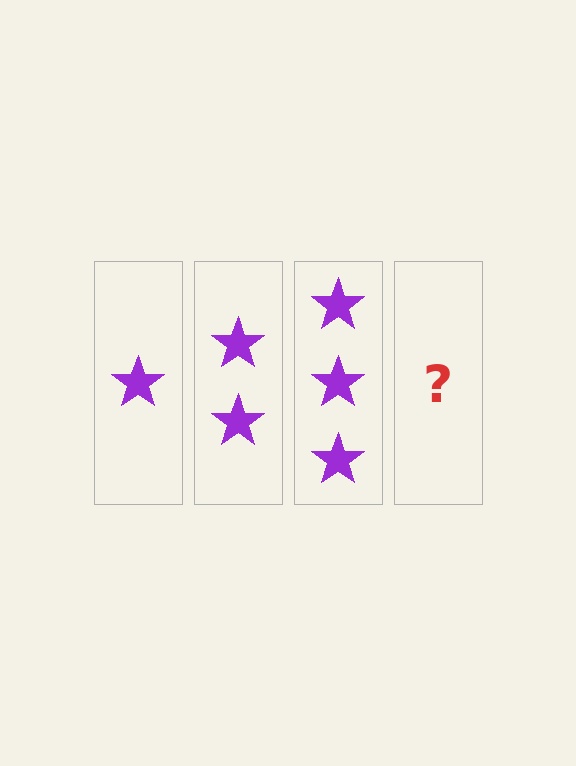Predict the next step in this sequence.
The next step is 4 stars.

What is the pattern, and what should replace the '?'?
The pattern is that each step adds one more star. The '?' should be 4 stars.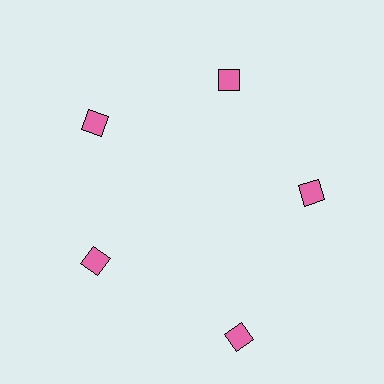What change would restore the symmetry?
The symmetry would be restored by moving it inward, back onto the ring so that all 5 diamonds sit at equal angles and equal distance from the center.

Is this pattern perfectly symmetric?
No. The 5 pink diamonds are arranged in a ring, but one element near the 5 o'clock position is pushed outward from the center, breaking the 5-fold rotational symmetry.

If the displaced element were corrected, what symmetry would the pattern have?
It would have 5-fold rotational symmetry — the pattern would map onto itself every 72 degrees.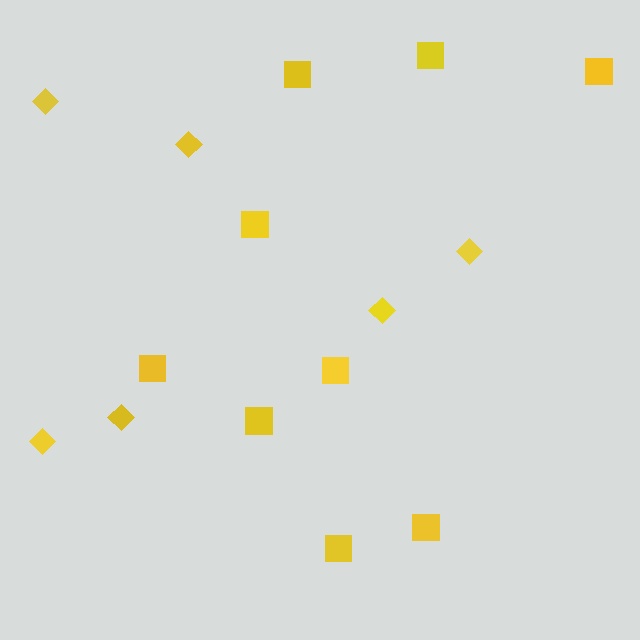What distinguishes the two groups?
There are 2 groups: one group of diamonds (6) and one group of squares (9).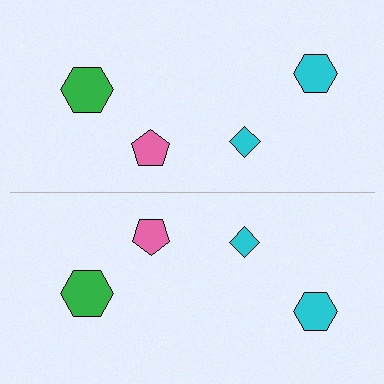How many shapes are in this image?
There are 8 shapes in this image.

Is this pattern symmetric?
Yes, this pattern has bilateral (reflection) symmetry.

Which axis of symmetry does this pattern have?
The pattern has a horizontal axis of symmetry running through the center of the image.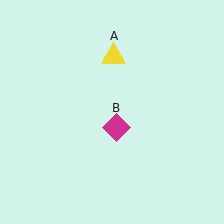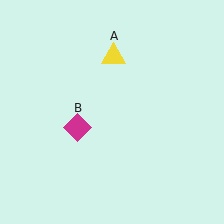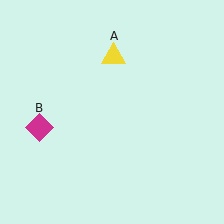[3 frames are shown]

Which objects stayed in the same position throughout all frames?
Yellow triangle (object A) remained stationary.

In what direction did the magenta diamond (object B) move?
The magenta diamond (object B) moved left.